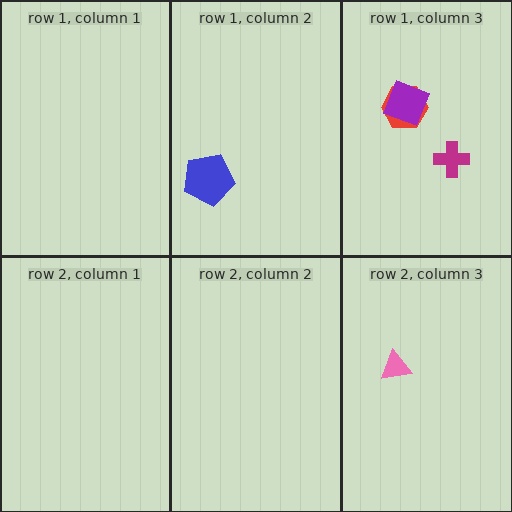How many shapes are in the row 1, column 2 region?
1.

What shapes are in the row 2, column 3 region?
The pink triangle.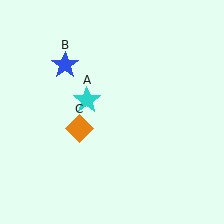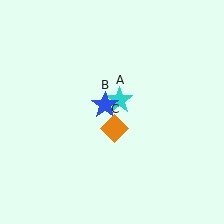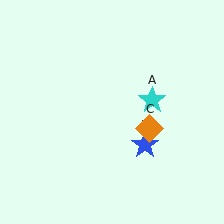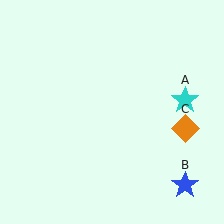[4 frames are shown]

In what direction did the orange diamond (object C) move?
The orange diamond (object C) moved right.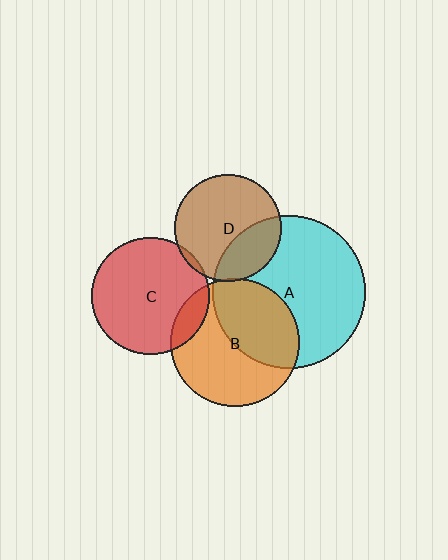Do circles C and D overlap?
Yes.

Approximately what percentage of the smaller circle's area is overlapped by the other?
Approximately 5%.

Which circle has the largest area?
Circle A (cyan).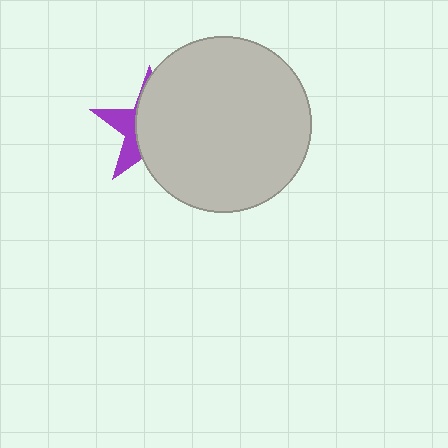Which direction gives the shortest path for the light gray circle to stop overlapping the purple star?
Moving right gives the shortest separation.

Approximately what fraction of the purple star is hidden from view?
Roughly 68% of the purple star is hidden behind the light gray circle.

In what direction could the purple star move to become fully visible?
The purple star could move left. That would shift it out from behind the light gray circle entirely.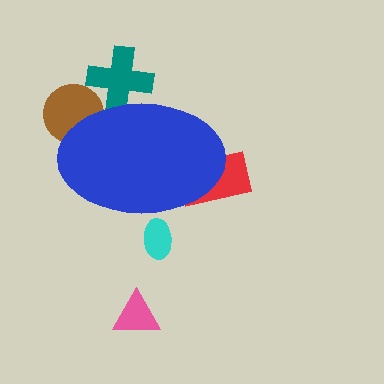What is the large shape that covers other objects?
A blue ellipse.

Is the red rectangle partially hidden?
Yes, the red rectangle is partially hidden behind the blue ellipse.